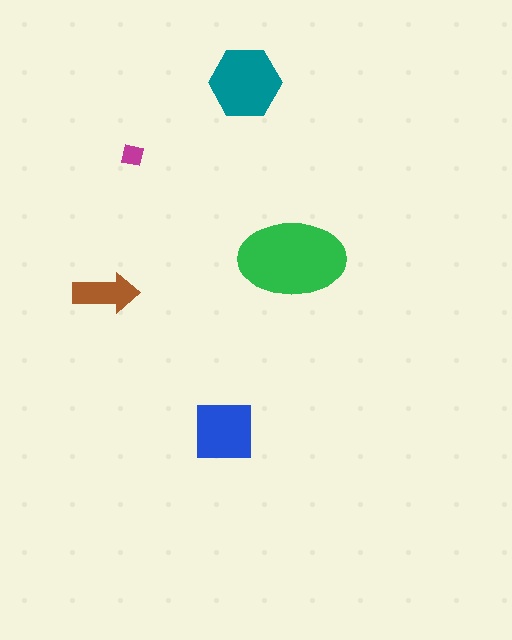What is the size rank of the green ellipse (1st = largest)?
1st.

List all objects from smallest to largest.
The magenta square, the brown arrow, the blue square, the teal hexagon, the green ellipse.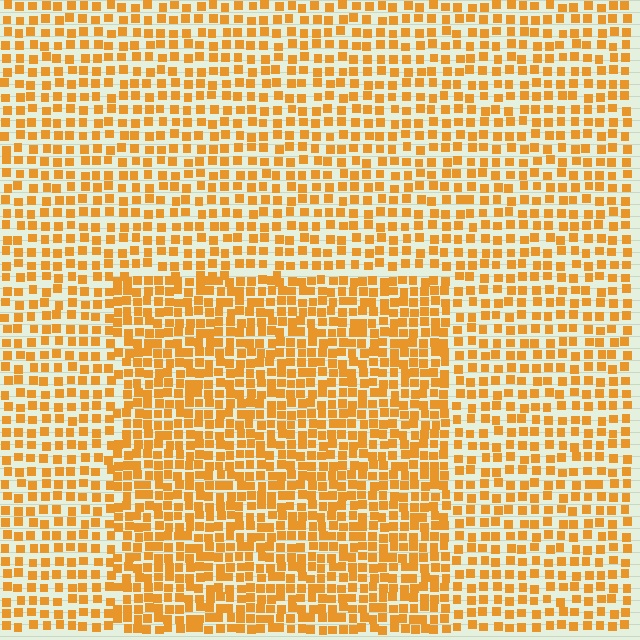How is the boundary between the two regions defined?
The boundary is defined by a change in element density (approximately 1.6x ratio). All elements are the same color, size, and shape.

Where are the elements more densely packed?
The elements are more densely packed inside the rectangle boundary.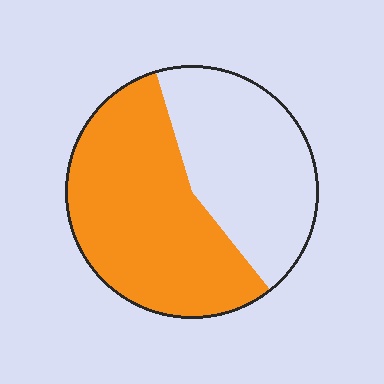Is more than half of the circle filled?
Yes.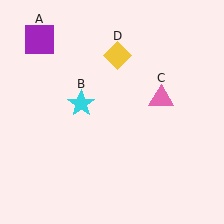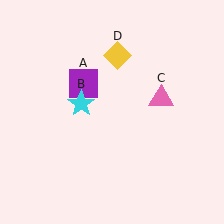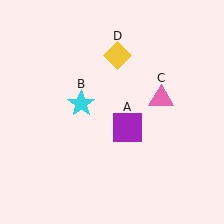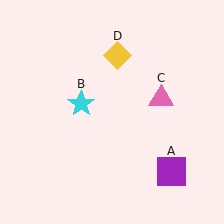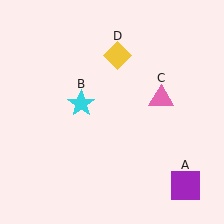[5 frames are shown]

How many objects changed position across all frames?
1 object changed position: purple square (object A).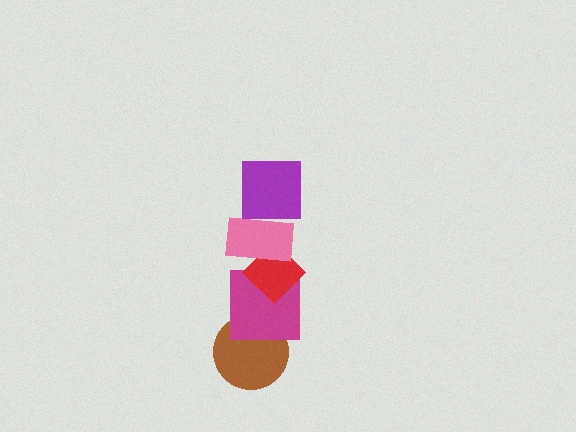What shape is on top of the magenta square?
The red diamond is on top of the magenta square.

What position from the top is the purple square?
The purple square is 1st from the top.